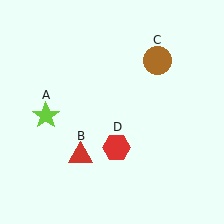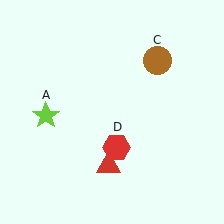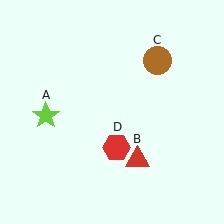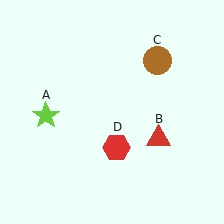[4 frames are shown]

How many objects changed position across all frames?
1 object changed position: red triangle (object B).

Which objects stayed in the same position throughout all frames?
Lime star (object A) and brown circle (object C) and red hexagon (object D) remained stationary.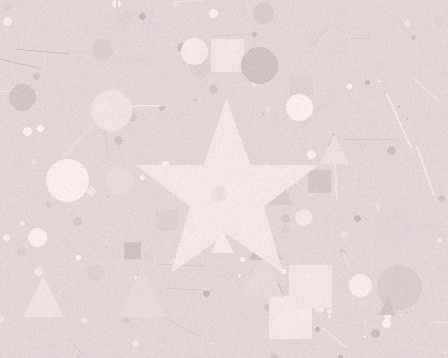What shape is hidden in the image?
A star is hidden in the image.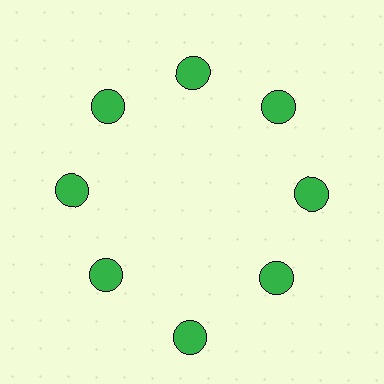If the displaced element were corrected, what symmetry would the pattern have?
It would have 8-fold rotational symmetry — the pattern would map onto itself every 45 degrees.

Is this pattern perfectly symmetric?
No. The 8 green circles are arranged in a ring, but one element near the 6 o'clock position is pushed outward from the center, breaking the 8-fold rotational symmetry.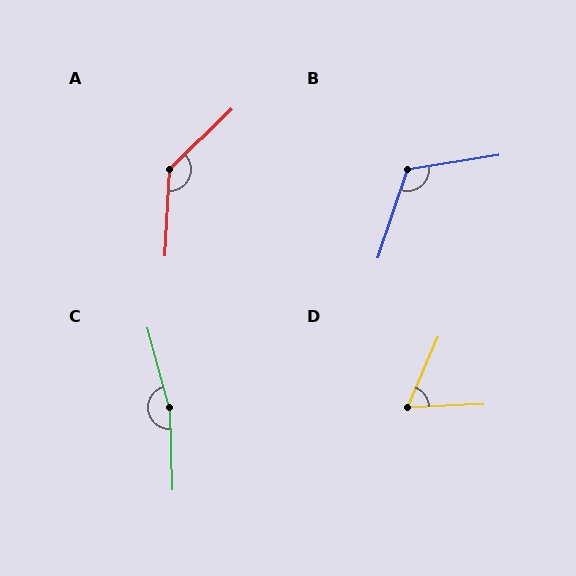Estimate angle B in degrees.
Approximately 117 degrees.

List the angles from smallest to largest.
D (64°), B (117°), A (137°), C (166°).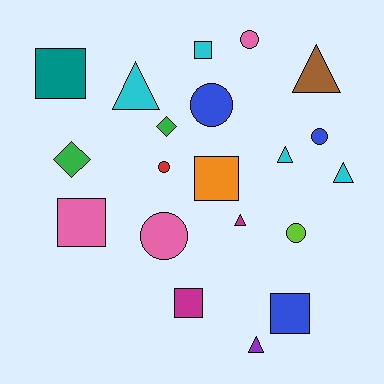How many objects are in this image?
There are 20 objects.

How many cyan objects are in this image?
There are 4 cyan objects.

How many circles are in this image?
There are 6 circles.